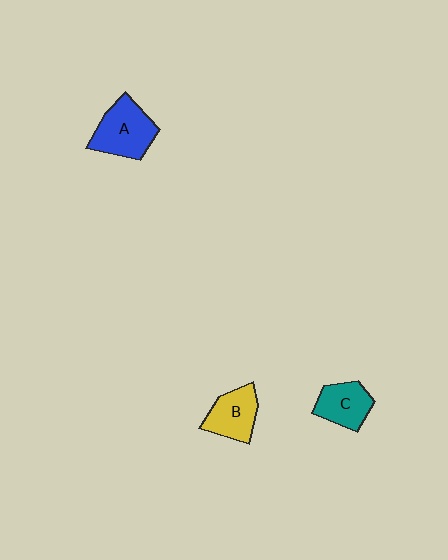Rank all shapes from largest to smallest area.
From largest to smallest: A (blue), B (yellow), C (teal).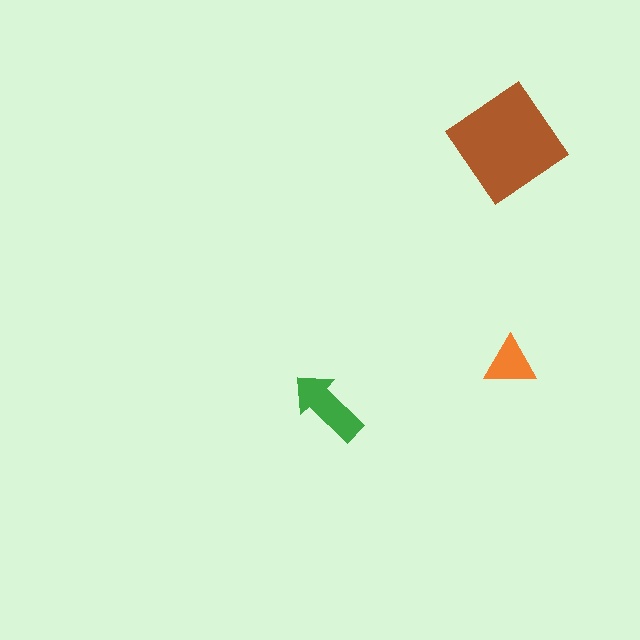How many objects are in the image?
There are 3 objects in the image.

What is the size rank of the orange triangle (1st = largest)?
3rd.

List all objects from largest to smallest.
The brown diamond, the green arrow, the orange triangle.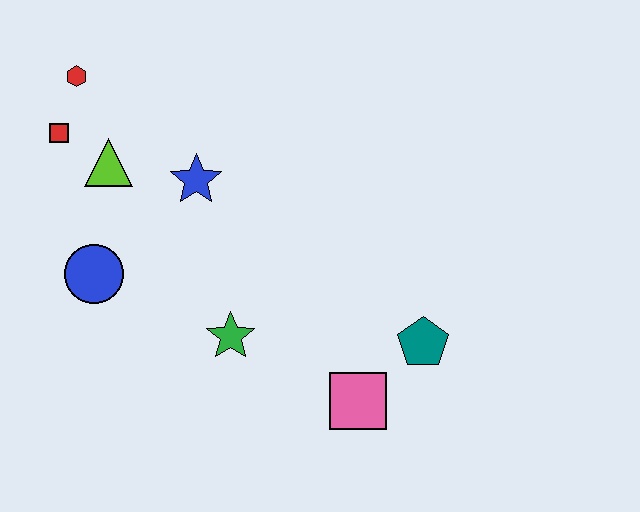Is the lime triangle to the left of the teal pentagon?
Yes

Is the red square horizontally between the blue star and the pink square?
No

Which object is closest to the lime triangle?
The red square is closest to the lime triangle.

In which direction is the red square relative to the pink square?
The red square is to the left of the pink square.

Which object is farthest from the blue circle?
The teal pentagon is farthest from the blue circle.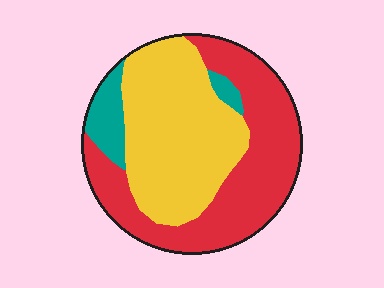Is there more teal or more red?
Red.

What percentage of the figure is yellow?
Yellow covers about 45% of the figure.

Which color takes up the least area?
Teal, at roughly 10%.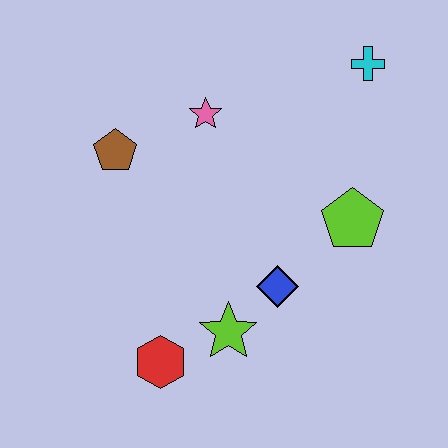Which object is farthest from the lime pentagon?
The brown pentagon is farthest from the lime pentagon.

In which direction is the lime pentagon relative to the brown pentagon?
The lime pentagon is to the right of the brown pentagon.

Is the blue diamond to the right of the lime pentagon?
No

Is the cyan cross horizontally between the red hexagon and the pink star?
No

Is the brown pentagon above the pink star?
No